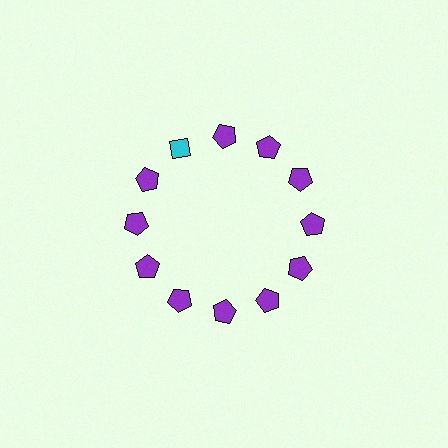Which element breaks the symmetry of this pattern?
The cyan diamond at roughly the 11 o'clock position breaks the symmetry. All other shapes are purple pentagons.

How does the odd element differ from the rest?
It differs in both color (cyan instead of purple) and shape (diamond instead of pentagon).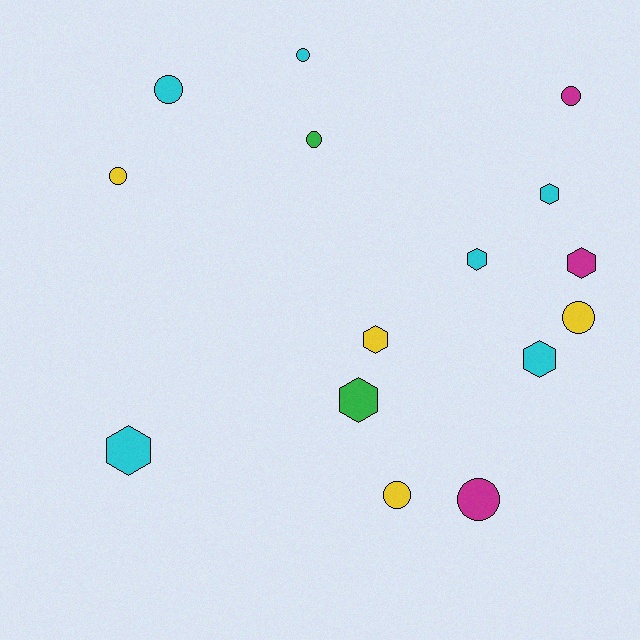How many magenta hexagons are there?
There is 1 magenta hexagon.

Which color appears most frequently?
Cyan, with 6 objects.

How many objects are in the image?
There are 15 objects.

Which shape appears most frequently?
Circle, with 8 objects.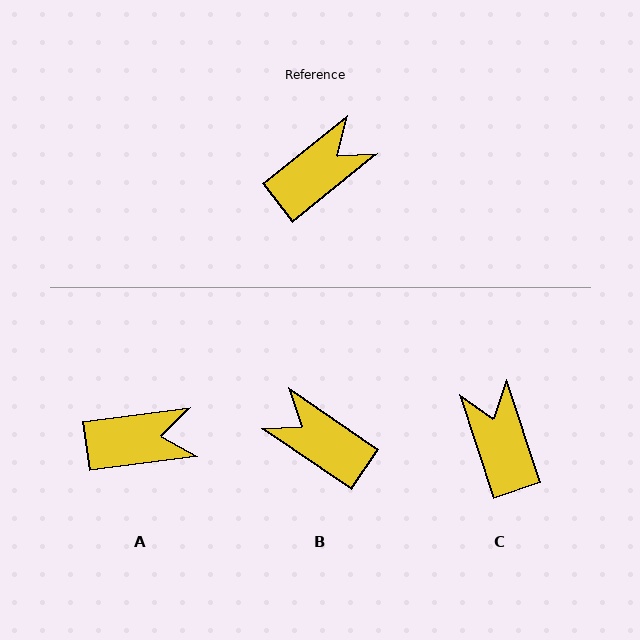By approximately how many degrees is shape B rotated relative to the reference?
Approximately 107 degrees counter-clockwise.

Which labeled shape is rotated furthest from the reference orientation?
B, about 107 degrees away.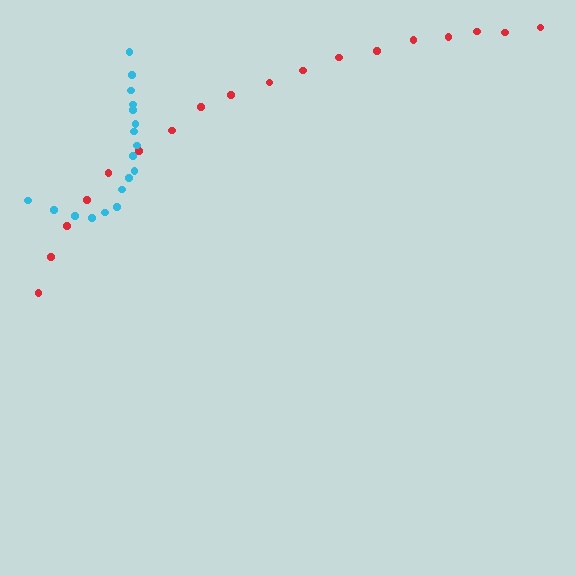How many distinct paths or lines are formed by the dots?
There are 2 distinct paths.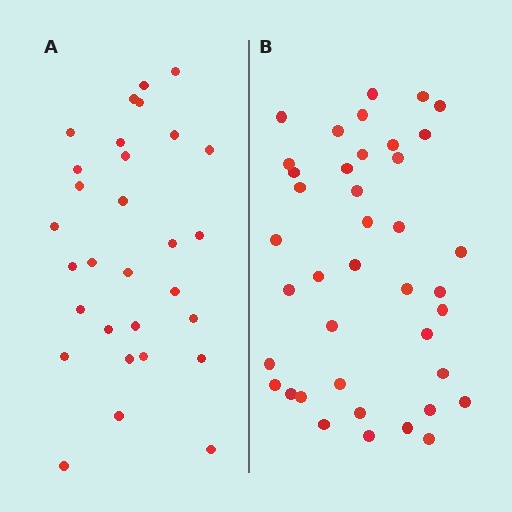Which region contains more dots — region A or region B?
Region B (the right region) has more dots.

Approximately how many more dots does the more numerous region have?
Region B has roughly 10 or so more dots than region A.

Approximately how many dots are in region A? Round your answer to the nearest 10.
About 30 dots.